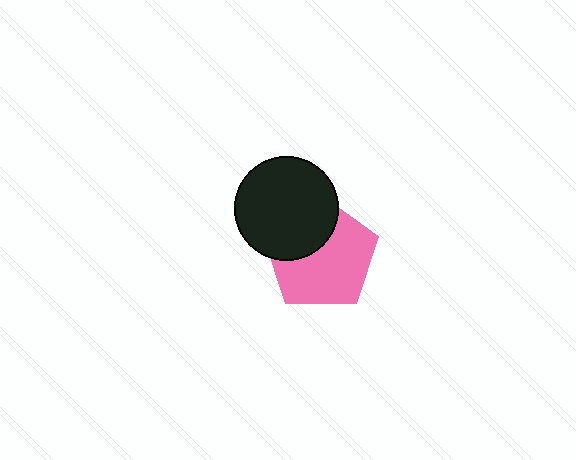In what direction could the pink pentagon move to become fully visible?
The pink pentagon could move toward the lower-right. That would shift it out from behind the black circle entirely.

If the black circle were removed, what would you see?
You would see the complete pink pentagon.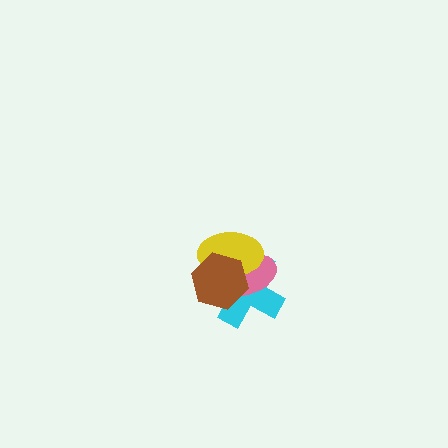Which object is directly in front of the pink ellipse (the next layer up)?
The yellow ellipse is directly in front of the pink ellipse.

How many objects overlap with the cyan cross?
3 objects overlap with the cyan cross.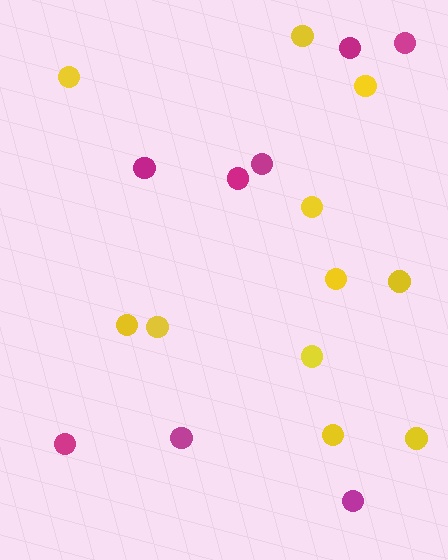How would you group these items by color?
There are 2 groups: one group of magenta circles (8) and one group of yellow circles (11).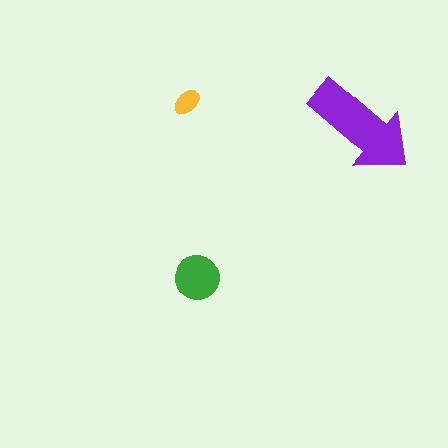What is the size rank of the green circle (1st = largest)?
2nd.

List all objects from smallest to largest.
The yellow ellipse, the green circle, the purple arrow.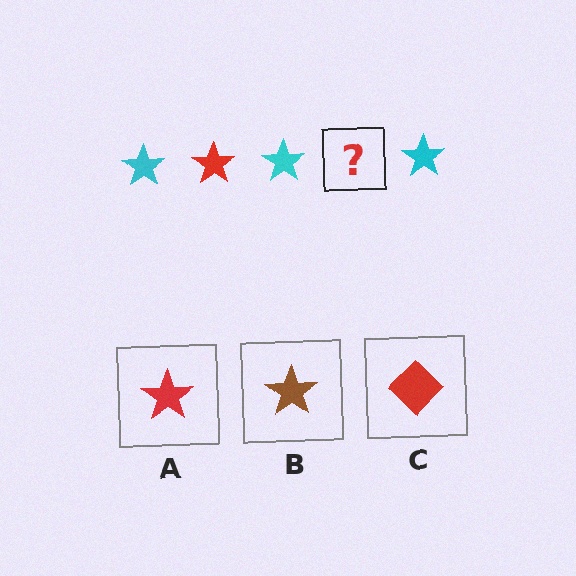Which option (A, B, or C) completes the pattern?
A.